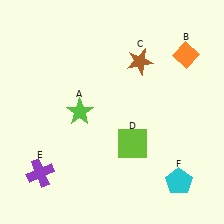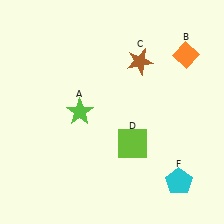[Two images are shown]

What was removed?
The purple cross (E) was removed in Image 2.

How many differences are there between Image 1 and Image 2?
There is 1 difference between the two images.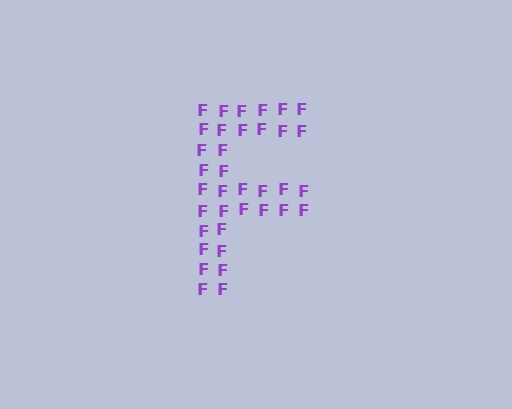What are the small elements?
The small elements are letter F's.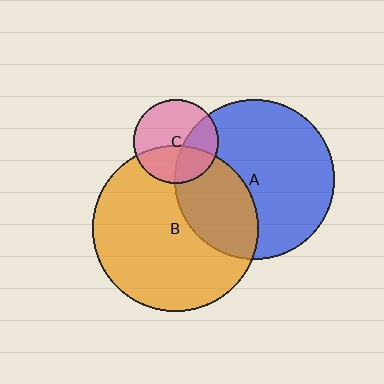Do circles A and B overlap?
Yes.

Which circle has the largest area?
Circle B (orange).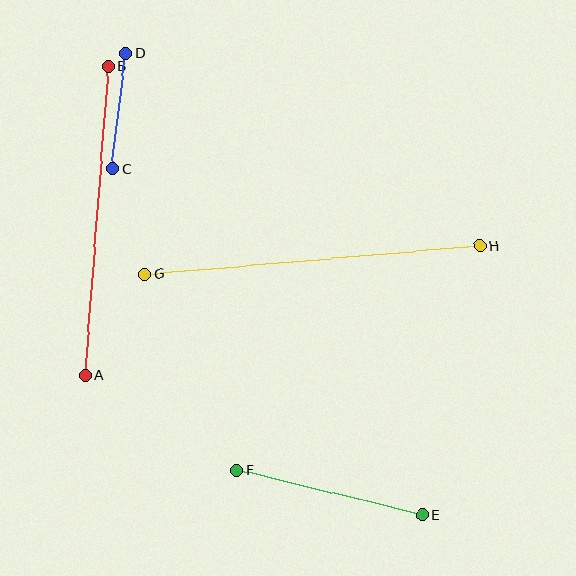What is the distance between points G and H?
The distance is approximately 336 pixels.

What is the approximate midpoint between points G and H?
The midpoint is at approximately (312, 260) pixels.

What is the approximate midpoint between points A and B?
The midpoint is at approximately (97, 221) pixels.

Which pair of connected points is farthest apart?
Points G and H are farthest apart.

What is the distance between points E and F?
The distance is approximately 190 pixels.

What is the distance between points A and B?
The distance is approximately 311 pixels.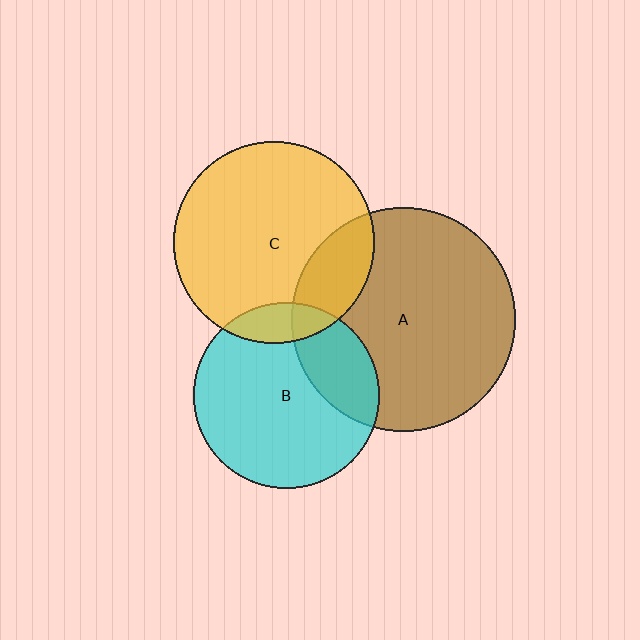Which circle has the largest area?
Circle A (brown).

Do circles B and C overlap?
Yes.